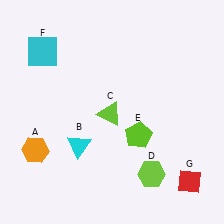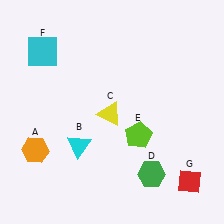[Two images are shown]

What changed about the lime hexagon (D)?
In Image 1, D is lime. In Image 2, it changed to green.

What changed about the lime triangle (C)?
In Image 1, C is lime. In Image 2, it changed to yellow.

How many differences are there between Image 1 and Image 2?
There are 2 differences between the two images.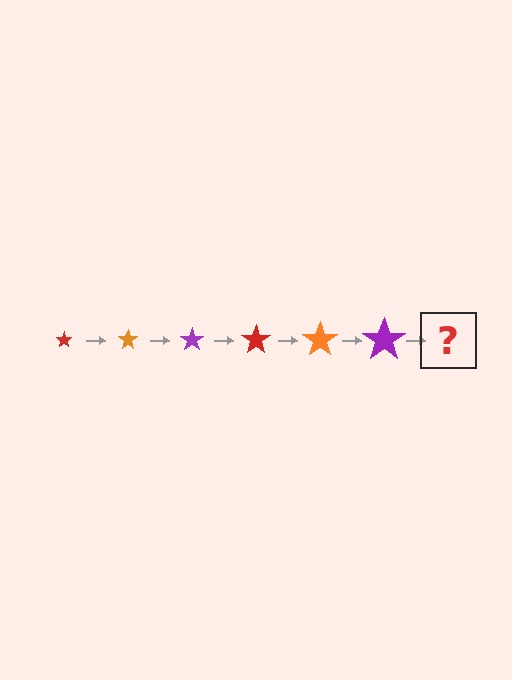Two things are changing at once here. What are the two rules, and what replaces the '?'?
The two rules are that the star grows larger each step and the color cycles through red, orange, and purple. The '?' should be a red star, larger than the previous one.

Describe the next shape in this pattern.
It should be a red star, larger than the previous one.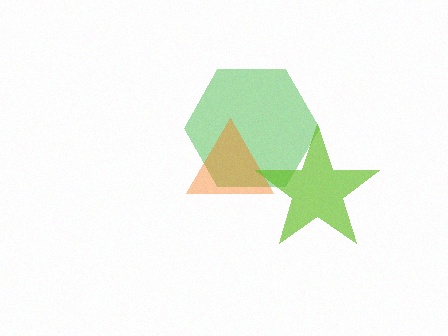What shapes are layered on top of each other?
The layered shapes are: a green hexagon, an orange triangle, a lime star.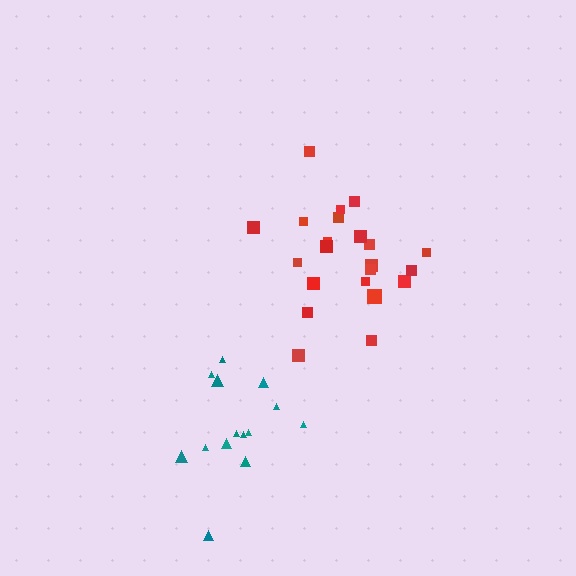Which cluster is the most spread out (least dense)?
Red.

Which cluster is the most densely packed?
Teal.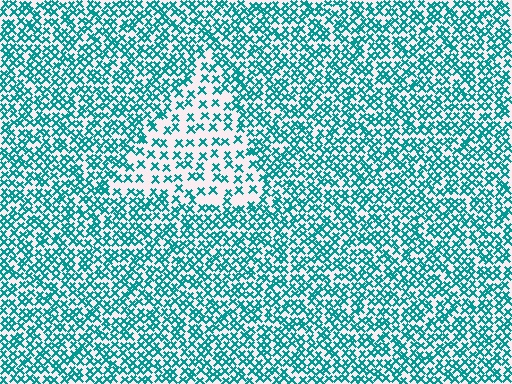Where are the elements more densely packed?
The elements are more densely packed outside the triangle boundary.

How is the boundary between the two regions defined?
The boundary is defined by a change in element density (approximately 2.1x ratio). All elements are the same color, size, and shape.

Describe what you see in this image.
The image contains small teal elements arranged at two different densities. A triangle-shaped region is visible where the elements are less densely packed than the surrounding area.